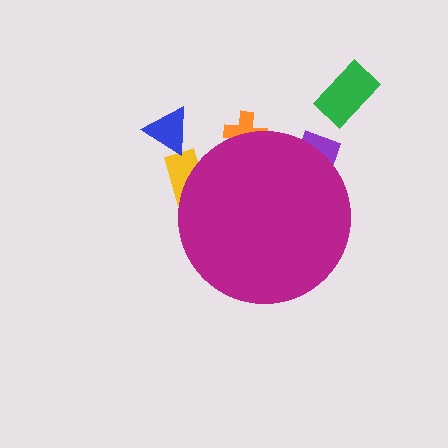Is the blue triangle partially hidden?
No, the blue triangle is fully visible.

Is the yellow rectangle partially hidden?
Yes, the yellow rectangle is partially hidden behind the magenta circle.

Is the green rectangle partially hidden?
No, the green rectangle is fully visible.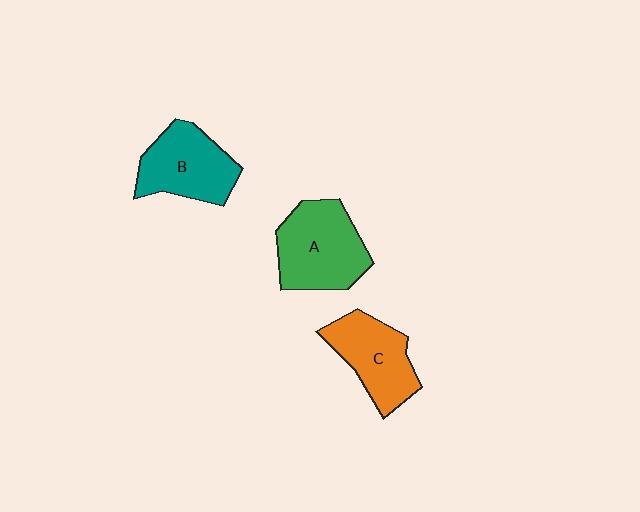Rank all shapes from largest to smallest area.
From largest to smallest: A (green), B (teal), C (orange).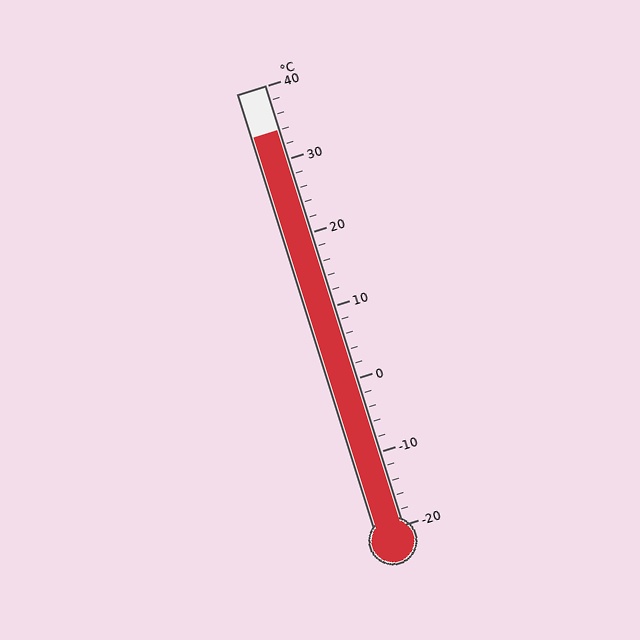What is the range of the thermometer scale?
The thermometer scale ranges from -20°C to 40°C.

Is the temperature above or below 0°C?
The temperature is above 0°C.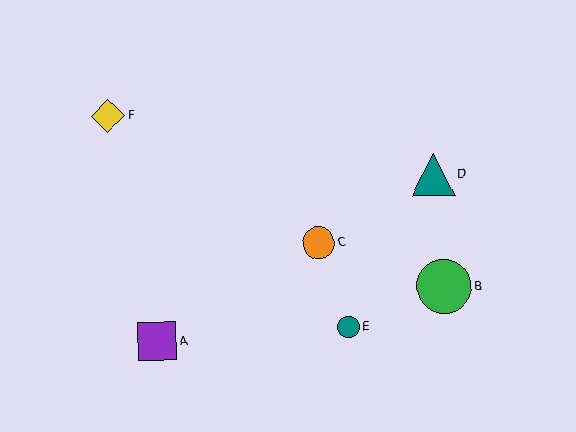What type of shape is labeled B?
Shape B is a green circle.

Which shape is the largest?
The green circle (labeled B) is the largest.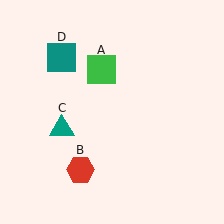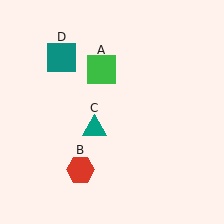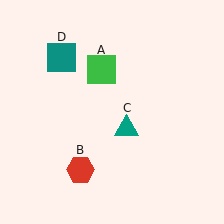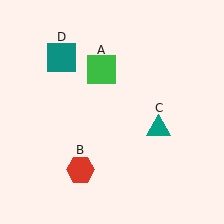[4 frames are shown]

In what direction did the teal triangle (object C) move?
The teal triangle (object C) moved right.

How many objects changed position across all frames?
1 object changed position: teal triangle (object C).